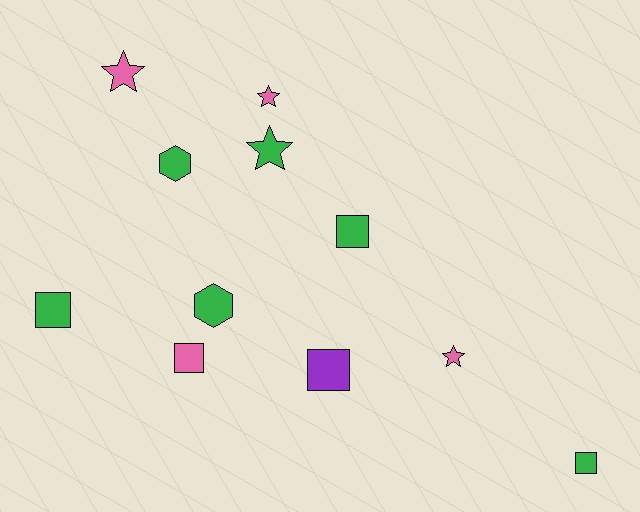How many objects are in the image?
There are 11 objects.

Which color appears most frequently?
Green, with 6 objects.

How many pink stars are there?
There are 3 pink stars.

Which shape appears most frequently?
Square, with 5 objects.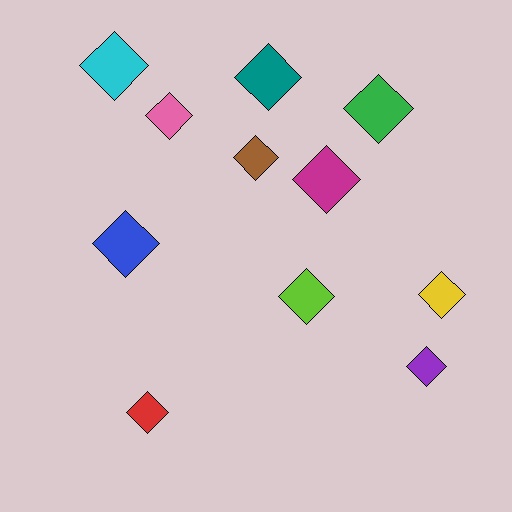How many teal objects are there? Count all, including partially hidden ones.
There is 1 teal object.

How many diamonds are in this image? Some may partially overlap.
There are 11 diamonds.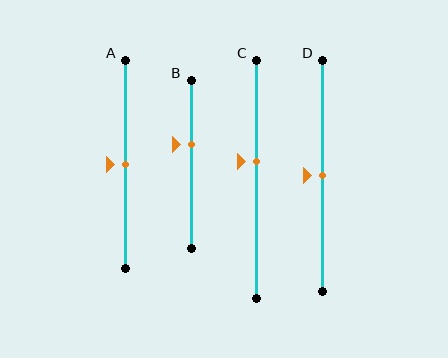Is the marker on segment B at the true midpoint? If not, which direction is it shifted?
No, the marker on segment B is shifted upward by about 12% of the segment length.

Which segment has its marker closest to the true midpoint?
Segment A has its marker closest to the true midpoint.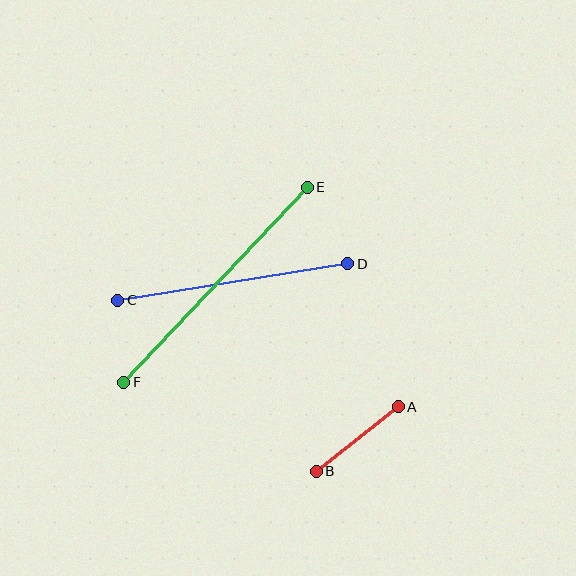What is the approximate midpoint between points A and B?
The midpoint is at approximately (357, 439) pixels.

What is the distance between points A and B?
The distance is approximately 104 pixels.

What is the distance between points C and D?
The distance is approximately 233 pixels.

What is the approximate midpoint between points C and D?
The midpoint is at approximately (233, 282) pixels.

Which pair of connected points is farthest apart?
Points E and F are farthest apart.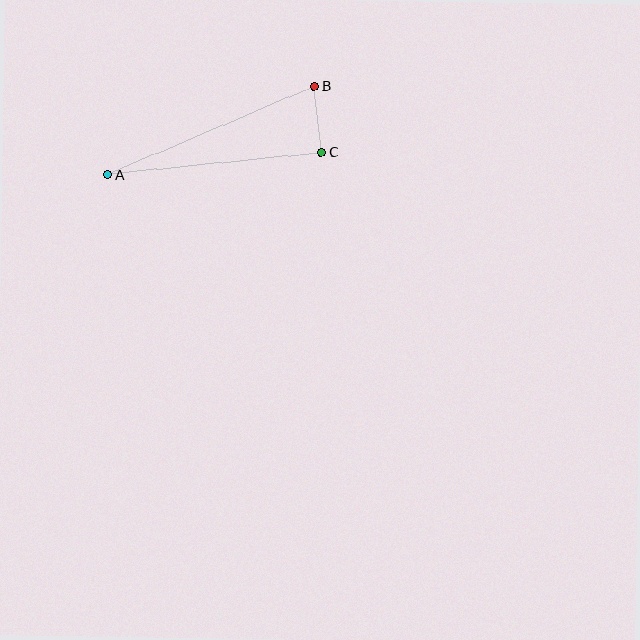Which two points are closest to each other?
Points B and C are closest to each other.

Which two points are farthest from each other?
Points A and B are farthest from each other.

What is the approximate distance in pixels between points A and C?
The distance between A and C is approximately 215 pixels.